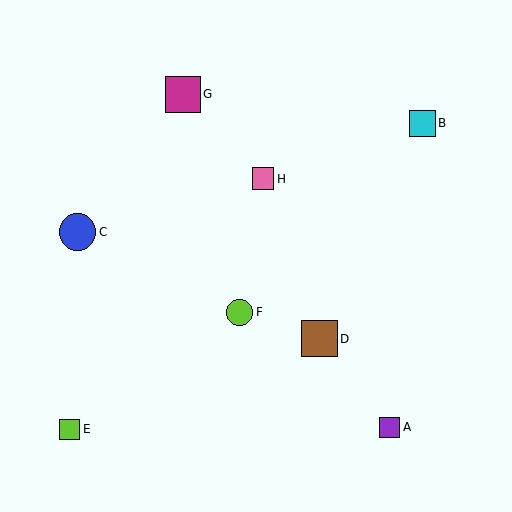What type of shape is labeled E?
Shape E is a lime square.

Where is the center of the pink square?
The center of the pink square is at (263, 179).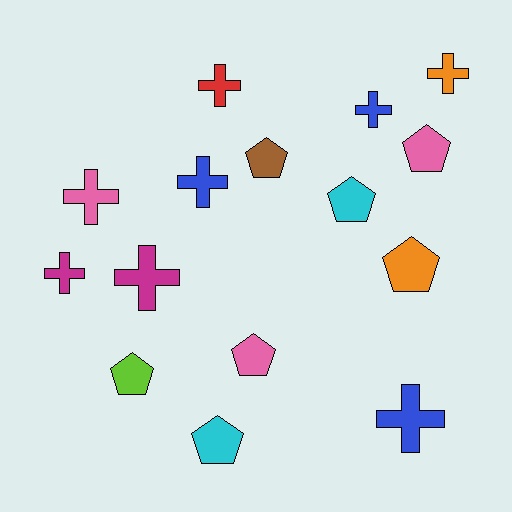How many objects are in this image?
There are 15 objects.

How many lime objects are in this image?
There is 1 lime object.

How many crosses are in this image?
There are 8 crosses.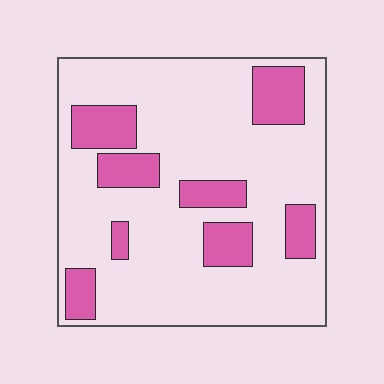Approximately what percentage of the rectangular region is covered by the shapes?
Approximately 25%.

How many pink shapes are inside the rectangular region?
8.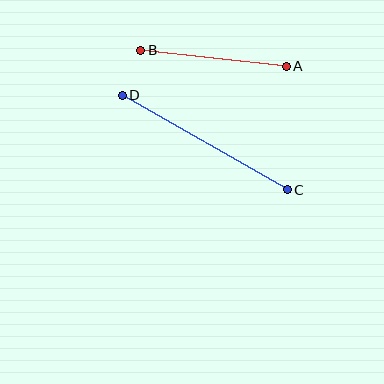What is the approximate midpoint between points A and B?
The midpoint is at approximately (214, 58) pixels.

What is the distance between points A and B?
The distance is approximately 147 pixels.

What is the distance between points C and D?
The distance is approximately 190 pixels.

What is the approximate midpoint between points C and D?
The midpoint is at approximately (205, 143) pixels.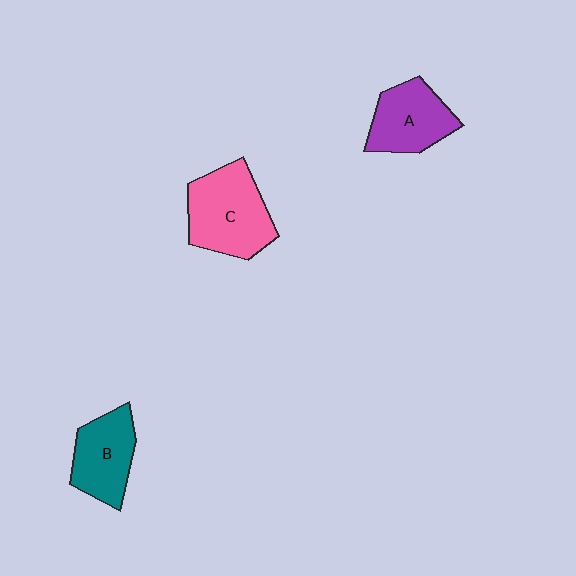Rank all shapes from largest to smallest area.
From largest to smallest: C (pink), A (purple), B (teal).